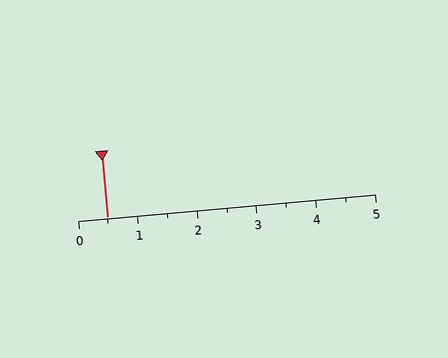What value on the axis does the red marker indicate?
The marker indicates approximately 0.5.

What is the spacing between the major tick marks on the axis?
The major ticks are spaced 1 apart.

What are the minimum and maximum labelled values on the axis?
The axis runs from 0 to 5.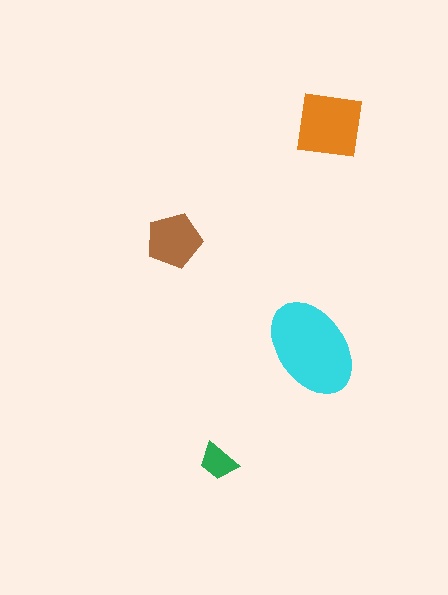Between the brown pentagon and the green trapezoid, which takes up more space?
The brown pentagon.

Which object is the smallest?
The green trapezoid.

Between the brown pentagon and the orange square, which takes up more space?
The orange square.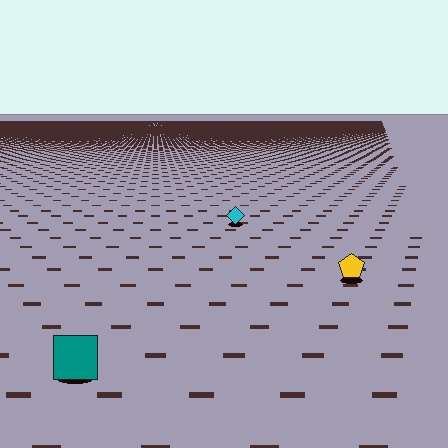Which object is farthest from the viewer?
The cyan diamond is farthest from the viewer. It appears smaller and the ground texture around it is denser.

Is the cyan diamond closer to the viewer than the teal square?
No. The teal square is closer — you can tell from the texture gradient: the ground texture is coarser near it.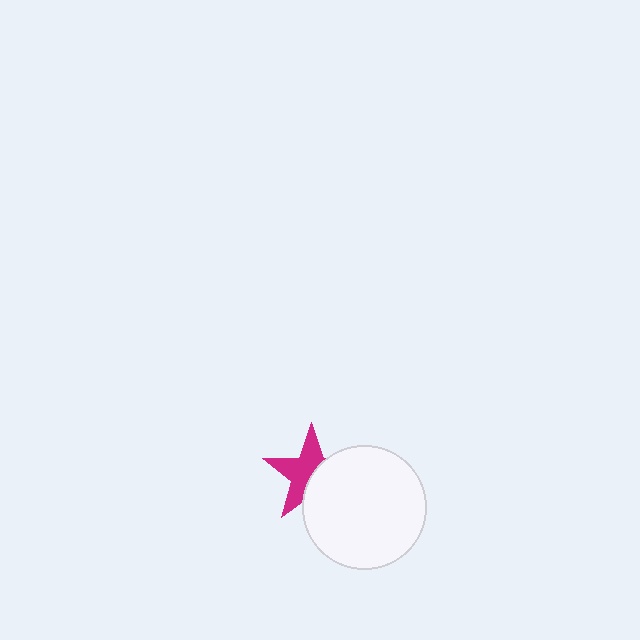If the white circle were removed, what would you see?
You would see the complete magenta star.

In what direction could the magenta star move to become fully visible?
The magenta star could move toward the upper-left. That would shift it out from behind the white circle entirely.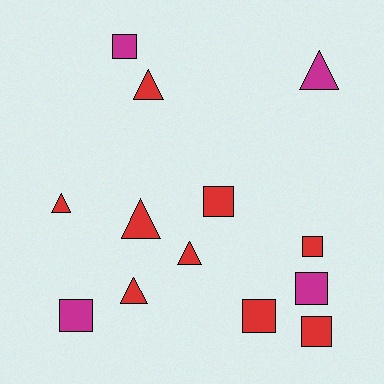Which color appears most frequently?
Red, with 9 objects.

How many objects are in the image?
There are 13 objects.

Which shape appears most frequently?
Square, with 7 objects.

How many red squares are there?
There are 4 red squares.